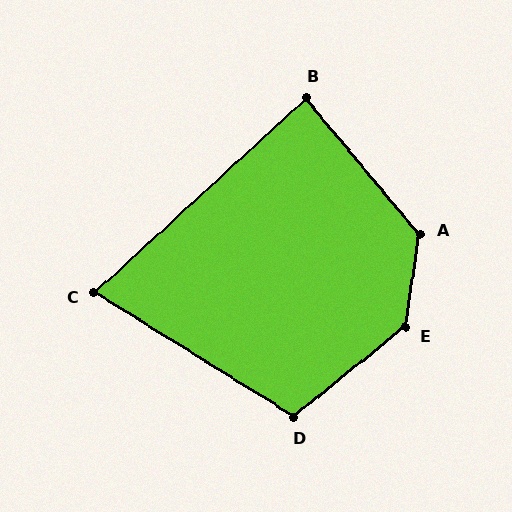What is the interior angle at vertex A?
Approximately 131 degrees (obtuse).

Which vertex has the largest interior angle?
E, at approximately 138 degrees.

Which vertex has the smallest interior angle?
C, at approximately 75 degrees.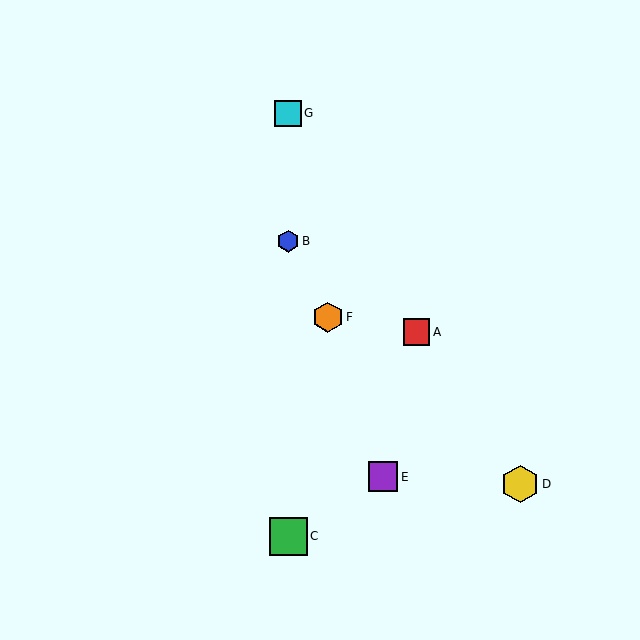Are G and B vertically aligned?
Yes, both are at x≈288.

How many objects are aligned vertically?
3 objects (B, C, G) are aligned vertically.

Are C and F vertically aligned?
No, C is at x≈288 and F is at x≈328.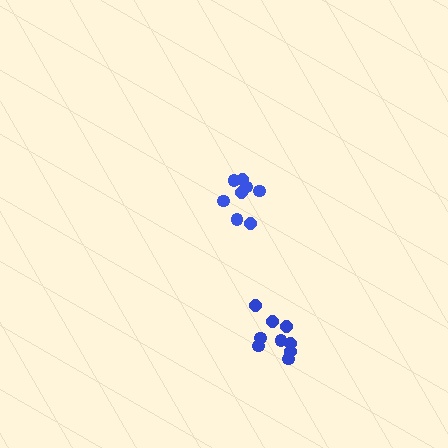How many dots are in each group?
Group 1: 9 dots, Group 2: 8 dots (17 total).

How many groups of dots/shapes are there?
There are 2 groups.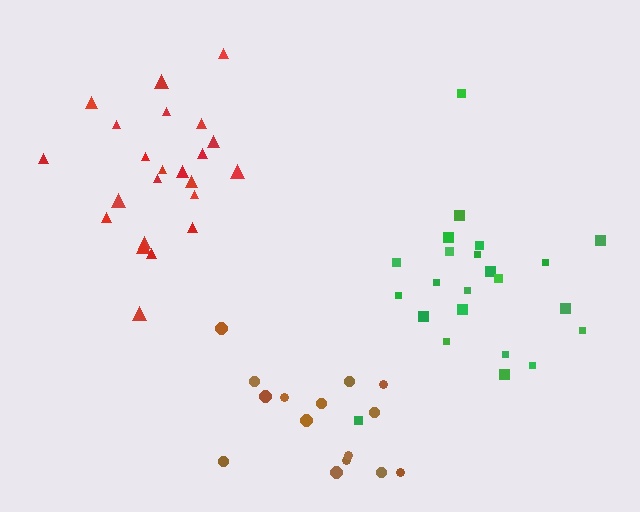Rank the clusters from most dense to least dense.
red, green, brown.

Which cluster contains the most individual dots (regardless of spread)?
Green (23).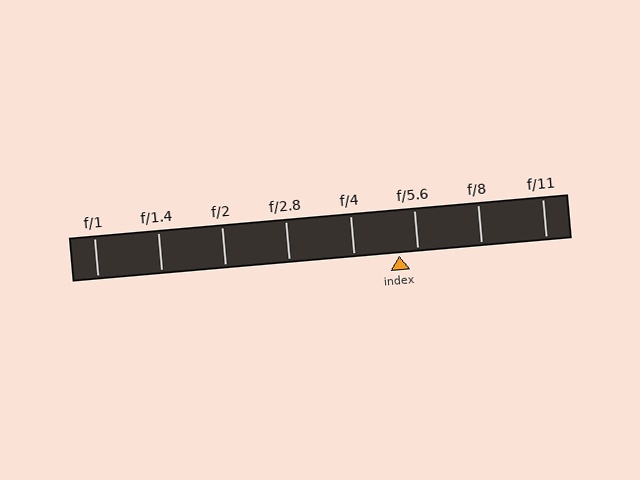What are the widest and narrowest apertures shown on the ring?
The widest aperture shown is f/1 and the narrowest is f/11.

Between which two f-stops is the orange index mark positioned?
The index mark is between f/4 and f/5.6.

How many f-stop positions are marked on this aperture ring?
There are 8 f-stop positions marked.